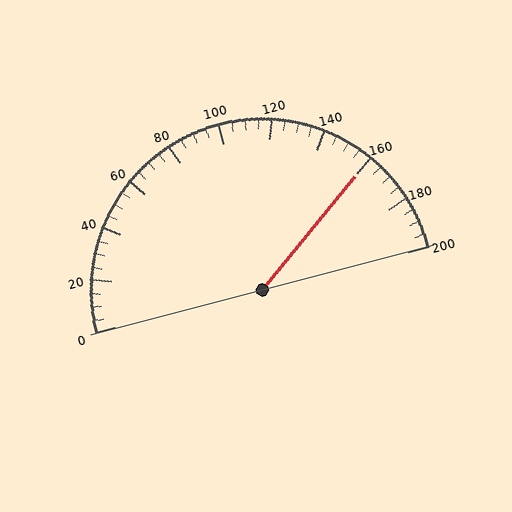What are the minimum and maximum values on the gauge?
The gauge ranges from 0 to 200.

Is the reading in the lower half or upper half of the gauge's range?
The reading is in the upper half of the range (0 to 200).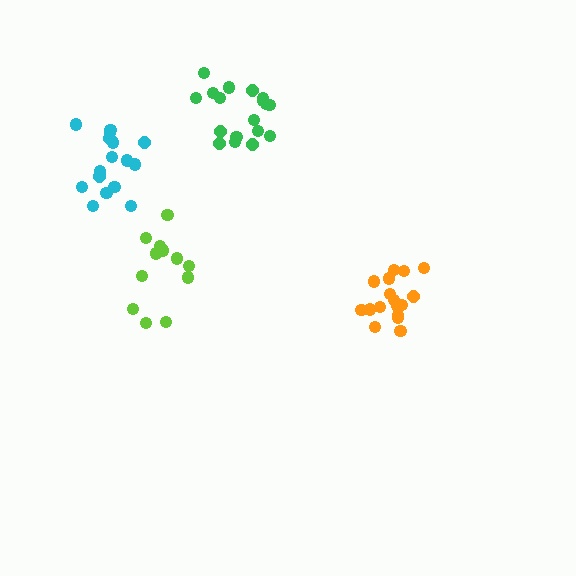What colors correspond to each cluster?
The clusters are colored: cyan, lime, orange, green.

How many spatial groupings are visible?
There are 4 spatial groupings.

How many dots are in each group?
Group 1: 16 dots, Group 2: 12 dots, Group 3: 17 dots, Group 4: 18 dots (63 total).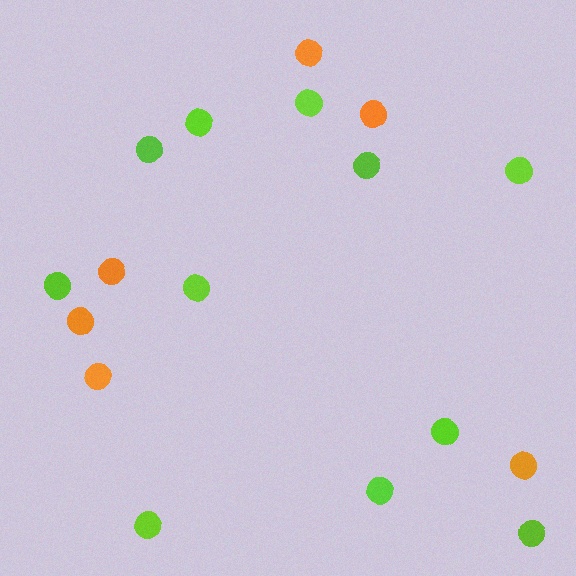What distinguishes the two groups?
There are 2 groups: one group of orange circles (6) and one group of lime circles (11).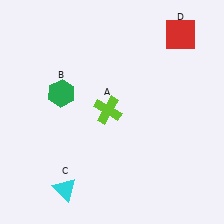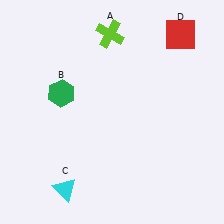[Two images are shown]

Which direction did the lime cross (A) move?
The lime cross (A) moved up.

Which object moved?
The lime cross (A) moved up.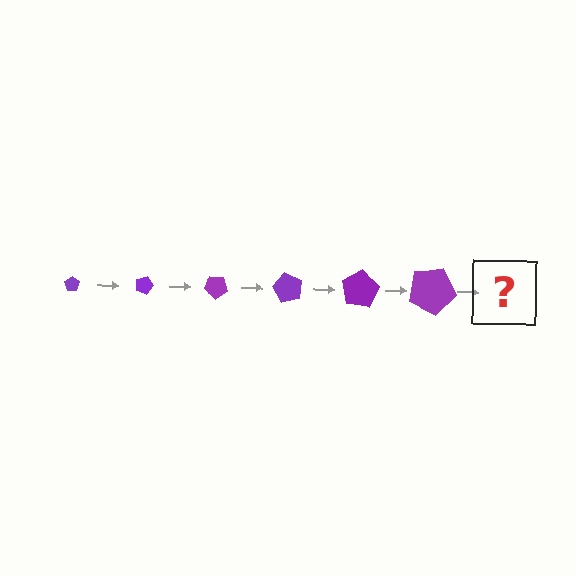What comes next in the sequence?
The next element should be a pentagon, larger than the previous one and rotated 120 degrees from the start.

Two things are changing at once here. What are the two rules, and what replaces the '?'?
The two rules are that the pentagon grows larger each step and it rotates 20 degrees each step. The '?' should be a pentagon, larger than the previous one and rotated 120 degrees from the start.